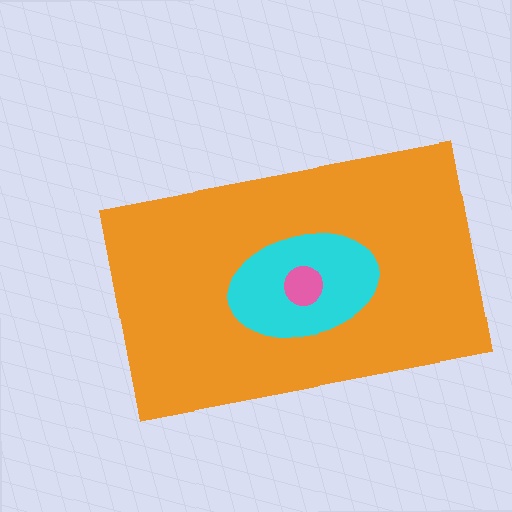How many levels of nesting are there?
3.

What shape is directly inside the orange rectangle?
The cyan ellipse.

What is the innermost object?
The pink circle.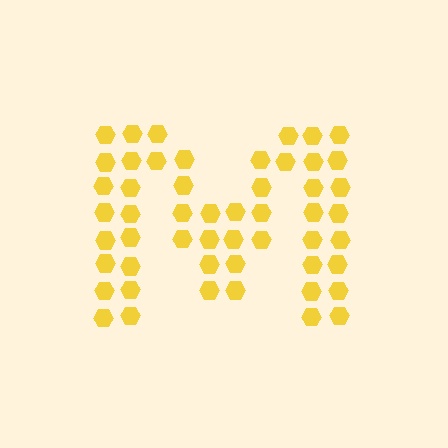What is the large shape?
The large shape is the letter M.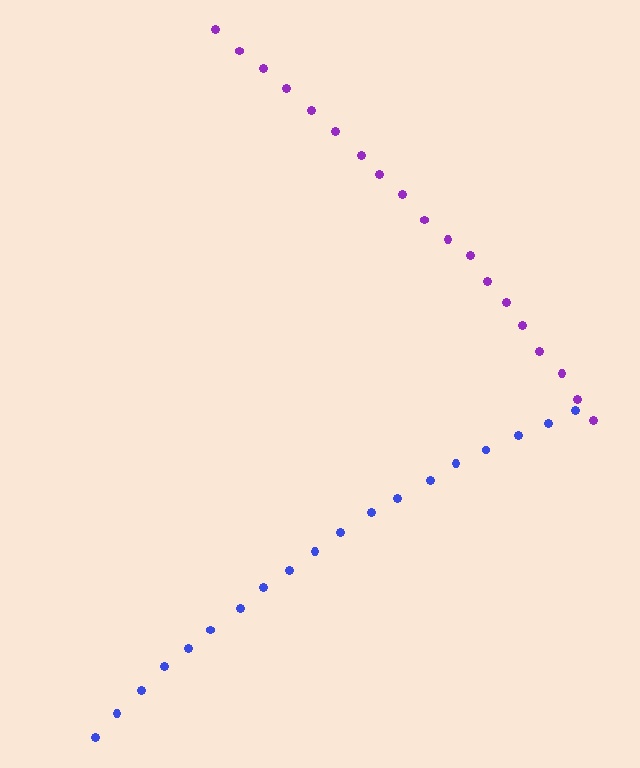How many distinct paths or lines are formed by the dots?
There are 2 distinct paths.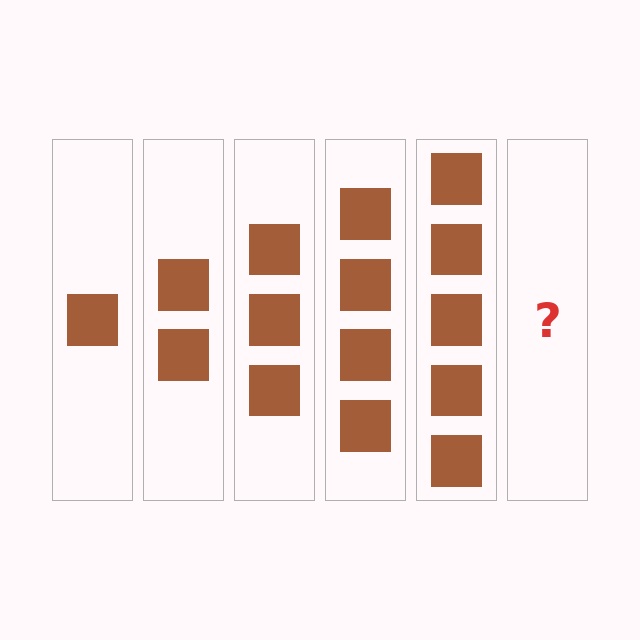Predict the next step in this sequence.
The next step is 6 squares.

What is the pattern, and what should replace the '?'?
The pattern is that each step adds one more square. The '?' should be 6 squares.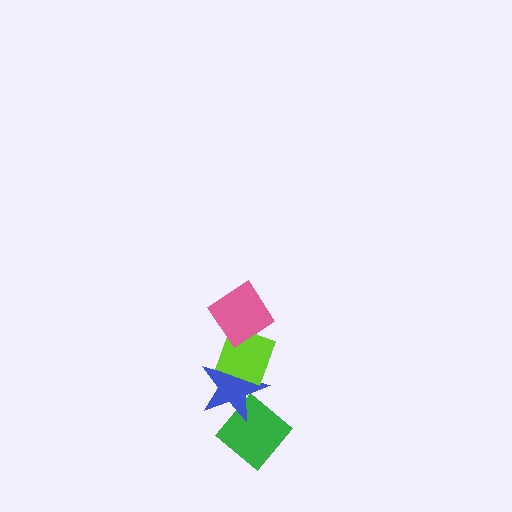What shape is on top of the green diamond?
The blue star is on top of the green diamond.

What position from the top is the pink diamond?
The pink diamond is 1st from the top.